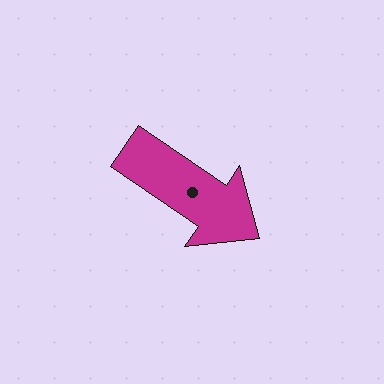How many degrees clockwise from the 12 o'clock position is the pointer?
Approximately 124 degrees.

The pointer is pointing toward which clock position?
Roughly 4 o'clock.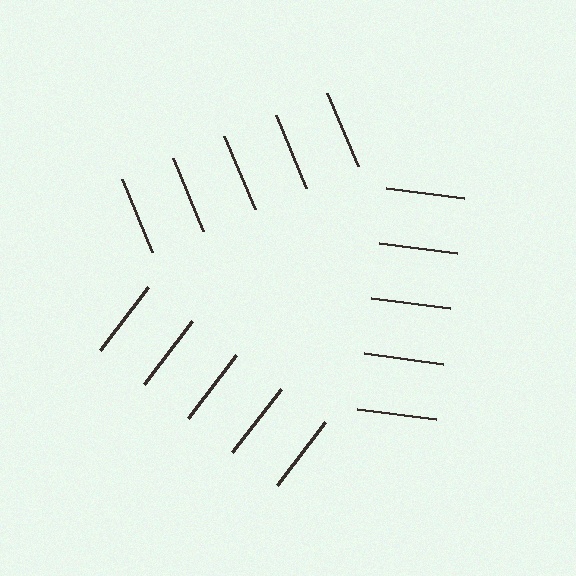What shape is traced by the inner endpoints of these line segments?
An illusory triangle — the line segments terminate on its edges but no continuous stroke is drawn.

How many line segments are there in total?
15 — 5 along each of the 3 edges.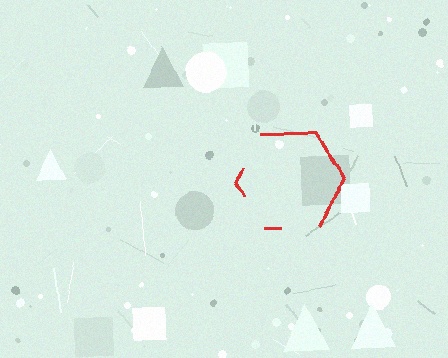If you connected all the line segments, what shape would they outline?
They would outline a hexagon.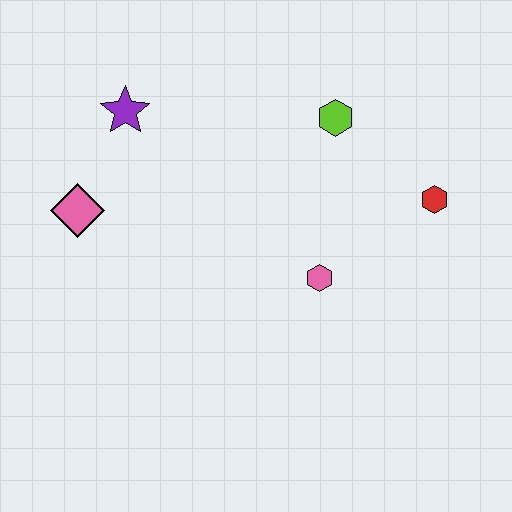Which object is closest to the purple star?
The pink diamond is closest to the purple star.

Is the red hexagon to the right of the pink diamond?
Yes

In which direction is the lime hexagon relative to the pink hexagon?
The lime hexagon is above the pink hexagon.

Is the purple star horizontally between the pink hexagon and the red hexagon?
No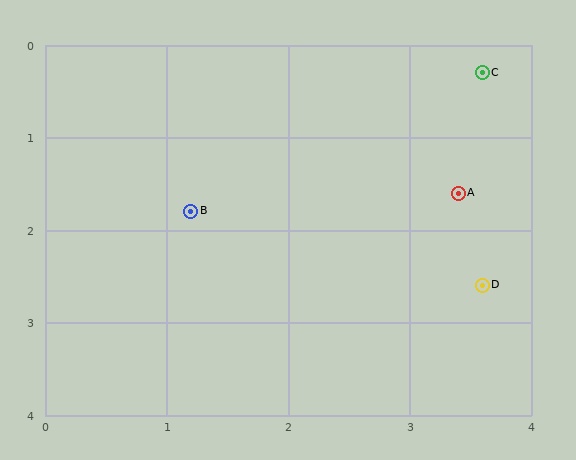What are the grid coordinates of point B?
Point B is at approximately (1.2, 1.8).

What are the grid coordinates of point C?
Point C is at approximately (3.6, 0.3).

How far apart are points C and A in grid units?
Points C and A are about 1.3 grid units apart.